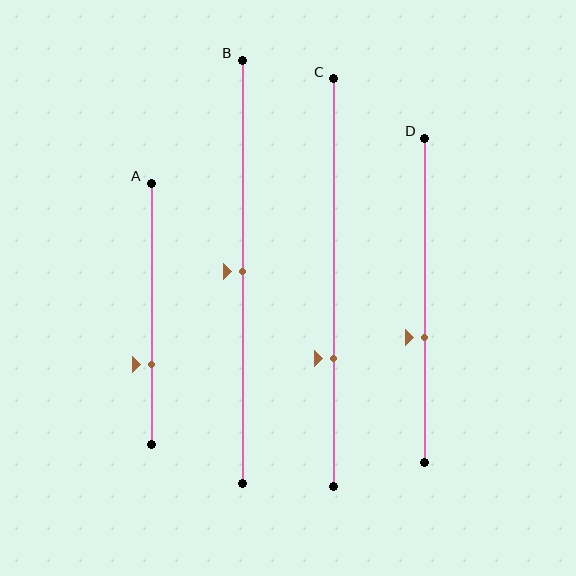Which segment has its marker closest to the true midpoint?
Segment B has its marker closest to the true midpoint.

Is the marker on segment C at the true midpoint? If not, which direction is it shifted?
No, the marker on segment C is shifted downward by about 19% of the segment length.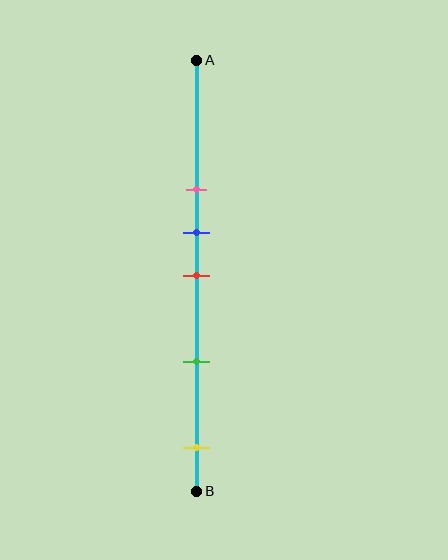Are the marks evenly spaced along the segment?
No, the marks are not evenly spaced.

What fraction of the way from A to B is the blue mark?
The blue mark is approximately 40% (0.4) of the way from A to B.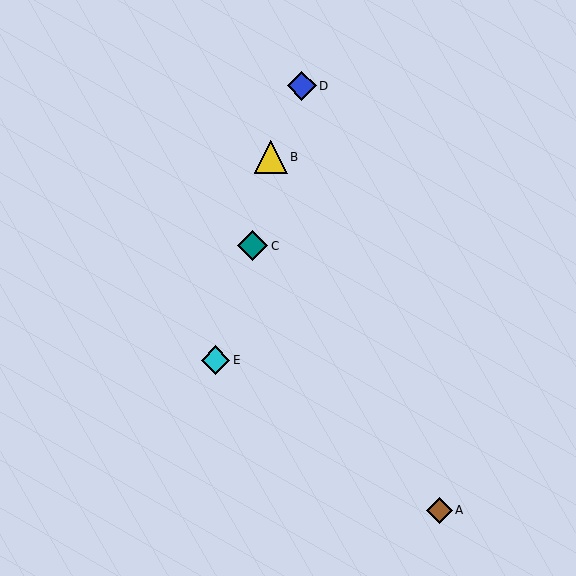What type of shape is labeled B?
Shape B is a yellow triangle.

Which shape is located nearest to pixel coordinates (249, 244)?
The teal diamond (labeled C) at (253, 246) is nearest to that location.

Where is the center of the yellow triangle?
The center of the yellow triangle is at (271, 157).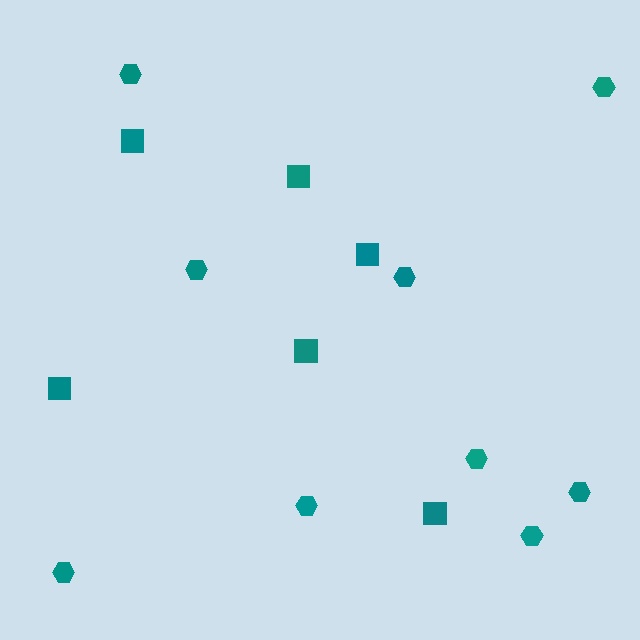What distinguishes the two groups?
There are 2 groups: one group of hexagons (9) and one group of squares (6).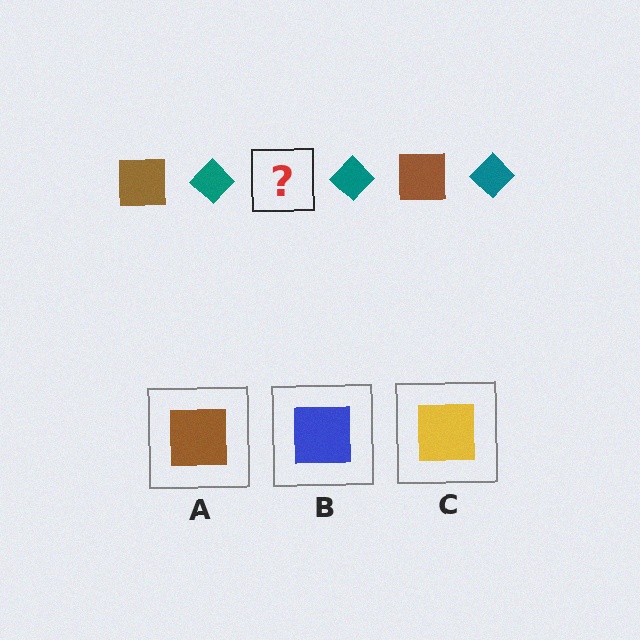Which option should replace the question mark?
Option A.